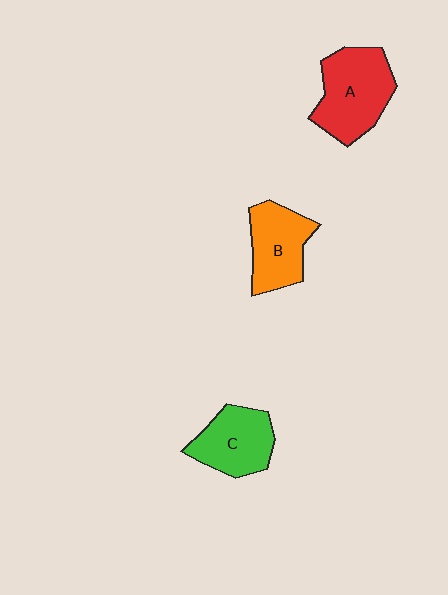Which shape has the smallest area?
Shape C (green).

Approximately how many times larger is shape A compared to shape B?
Approximately 1.3 times.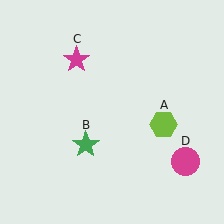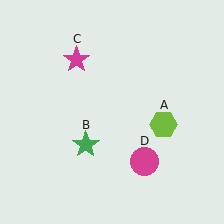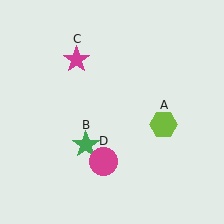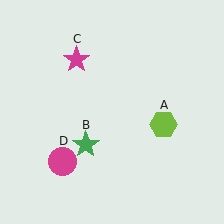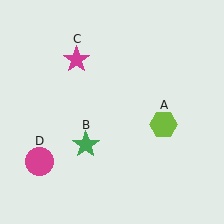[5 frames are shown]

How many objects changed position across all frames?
1 object changed position: magenta circle (object D).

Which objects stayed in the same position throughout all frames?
Lime hexagon (object A) and green star (object B) and magenta star (object C) remained stationary.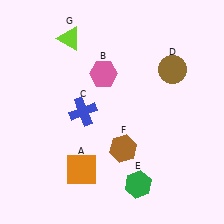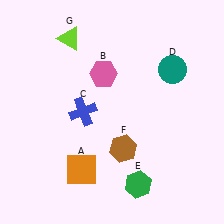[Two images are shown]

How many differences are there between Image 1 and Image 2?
There is 1 difference between the two images.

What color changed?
The circle (D) changed from brown in Image 1 to teal in Image 2.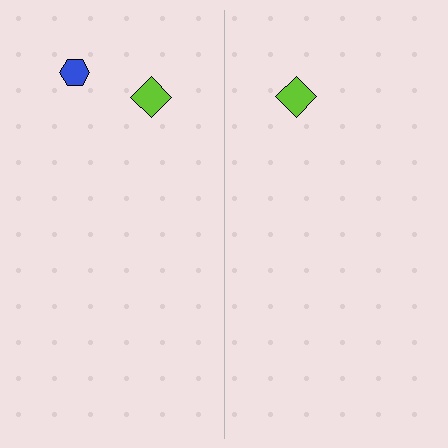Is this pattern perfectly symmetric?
No, the pattern is not perfectly symmetric. A blue hexagon is missing from the right side.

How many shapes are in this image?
There are 3 shapes in this image.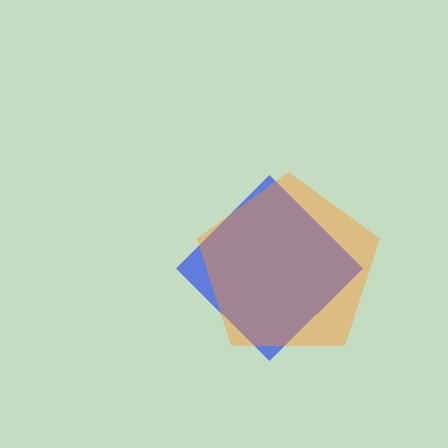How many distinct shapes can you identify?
There are 2 distinct shapes: a blue diamond, an orange pentagon.